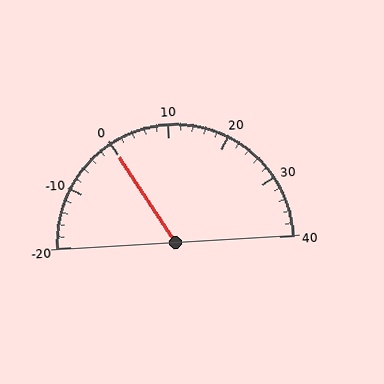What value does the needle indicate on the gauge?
The needle indicates approximately 0.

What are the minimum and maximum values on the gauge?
The gauge ranges from -20 to 40.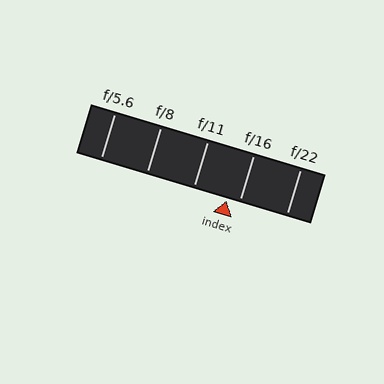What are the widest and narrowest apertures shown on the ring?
The widest aperture shown is f/5.6 and the narrowest is f/22.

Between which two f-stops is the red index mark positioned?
The index mark is between f/11 and f/16.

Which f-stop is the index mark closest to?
The index mark is closest to f/16.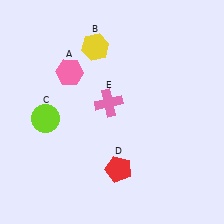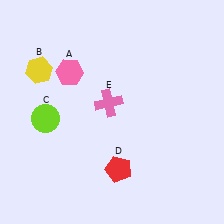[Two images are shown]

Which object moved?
The yellow hexagon (B) moved left.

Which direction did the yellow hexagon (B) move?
The yellow hexagon (B) moved left.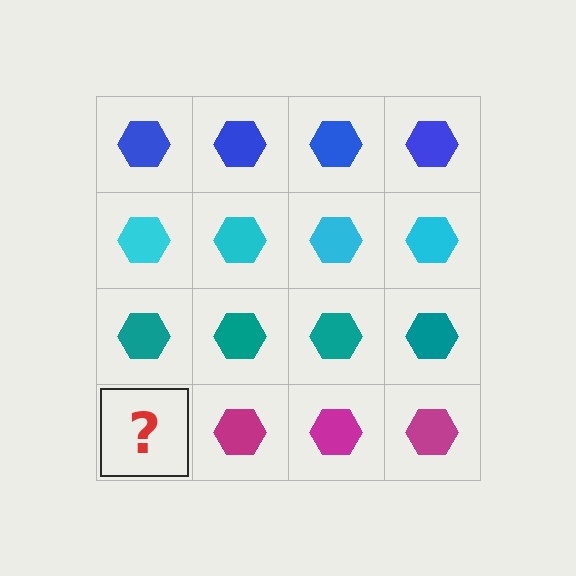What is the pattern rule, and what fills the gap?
The rule is that each row has a consistent color. The gap should be filled with a magenta hexagon.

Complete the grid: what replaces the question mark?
The question mark should be replaced with a magenta hexagon.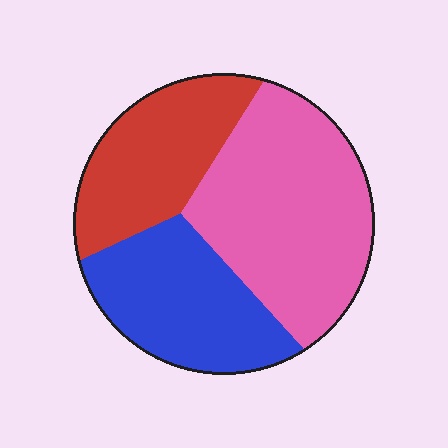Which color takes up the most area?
Pink, at roughly 45%.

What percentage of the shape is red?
Red covers around 25% of the shape.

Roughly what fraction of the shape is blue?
Blue takes up between a sixth and a third of the shape.